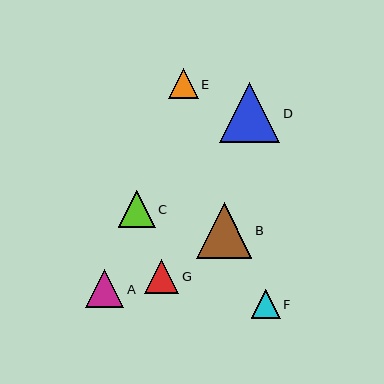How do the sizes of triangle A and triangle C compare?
Triangle A and triangle C are approximately the same size.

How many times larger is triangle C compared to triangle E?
Triangle C is approximately 1.3 times the size of triangle E.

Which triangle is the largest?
Triangle D is the largest with a size of approximately 60 pixels.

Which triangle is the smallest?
Triangle F is the smallest with a size of approximately 29 pixels.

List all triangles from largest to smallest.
From largest to smallest: D, B, A, C, G, E, F.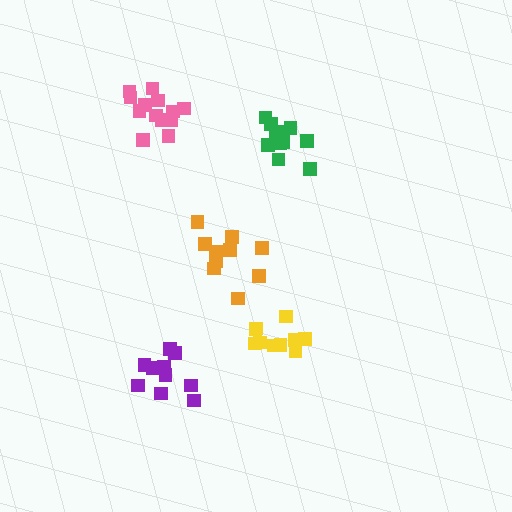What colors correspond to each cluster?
The clusters are colored: yellow, purple, green, orange, pink.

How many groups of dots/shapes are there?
There are 5 groups.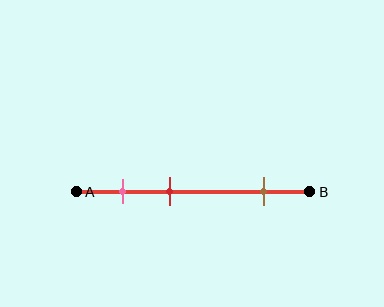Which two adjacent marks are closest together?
The pink and red marks are the closest adjacent pair.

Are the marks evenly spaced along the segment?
No, the marks are not evenly spaced.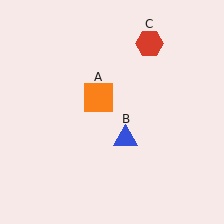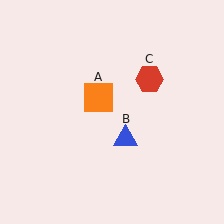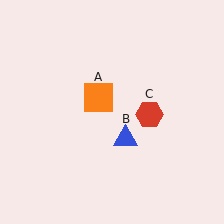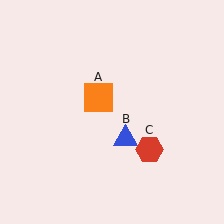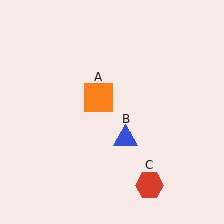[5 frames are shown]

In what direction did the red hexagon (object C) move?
The red hexagon (object C) moved down.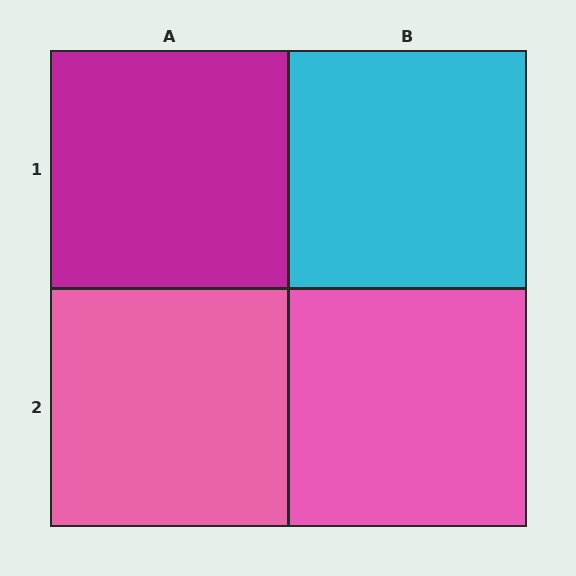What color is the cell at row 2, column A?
Pink.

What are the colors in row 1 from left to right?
Magenta, cyan.